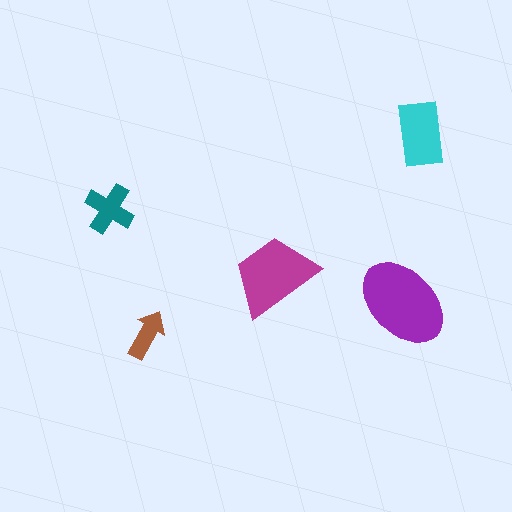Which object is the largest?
The purple ellipse.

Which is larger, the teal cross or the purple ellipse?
The purple ellipse.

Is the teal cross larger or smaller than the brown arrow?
Larger.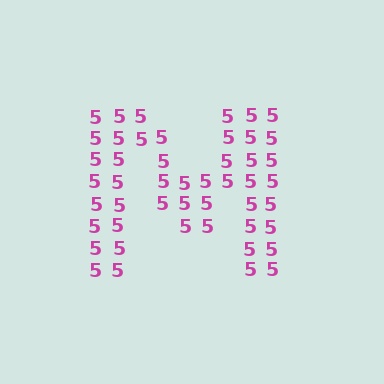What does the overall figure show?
The overall figure shows the letter M.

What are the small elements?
The small elements are digit 5's.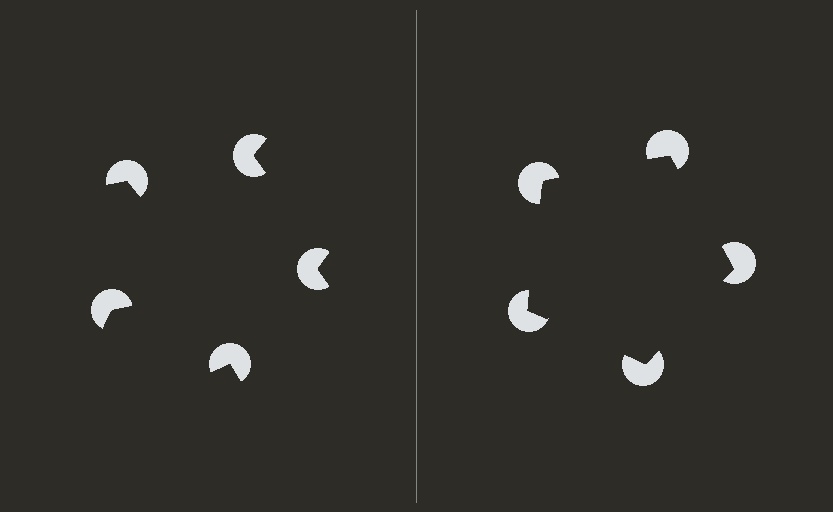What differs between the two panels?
The pac-man discs are positioned identically on both sides; only the wedge orientations differ. On the right they align to a pentagon; on the left they are misaligned.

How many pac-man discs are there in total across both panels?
10 — 5 on each side.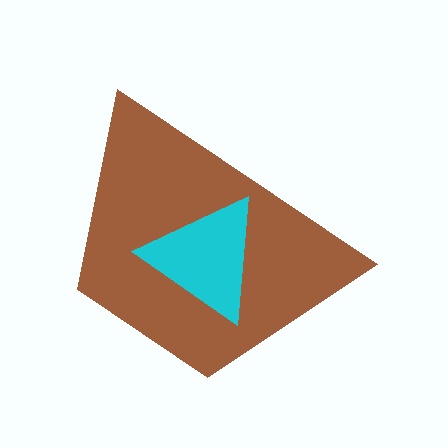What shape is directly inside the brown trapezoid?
The cyan triangle.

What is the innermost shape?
The cyan triangle.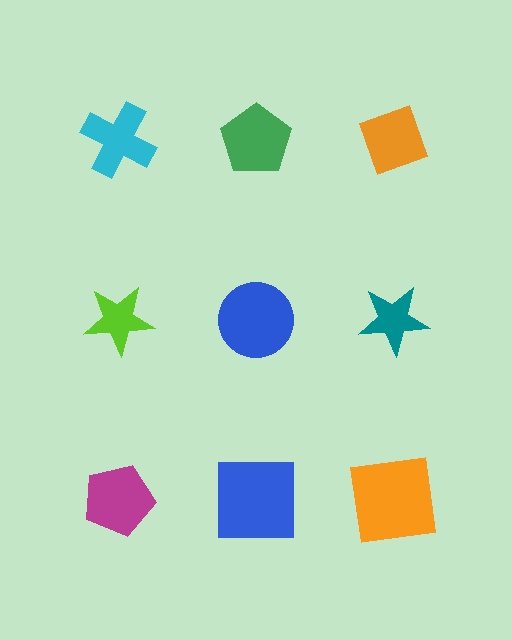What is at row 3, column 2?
A blue square.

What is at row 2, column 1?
A lime star.